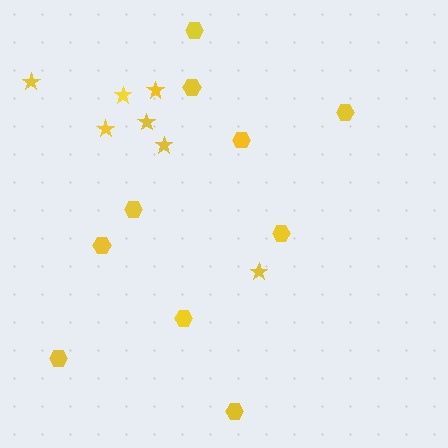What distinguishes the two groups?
There are 2 groups: one group of hexagons (10) and one group of stars (7).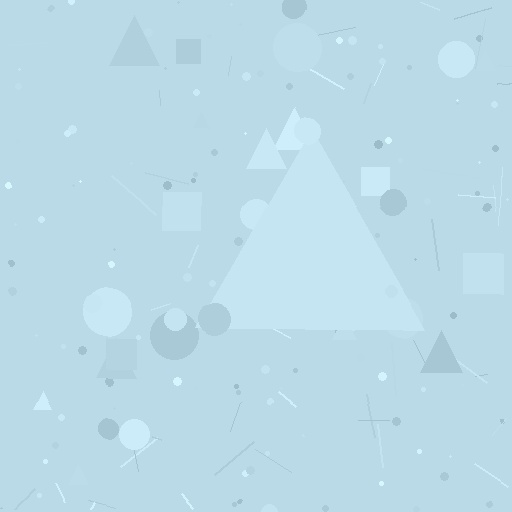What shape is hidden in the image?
A triangle is hidden in the image.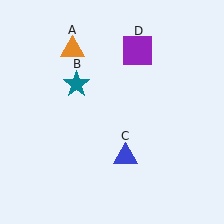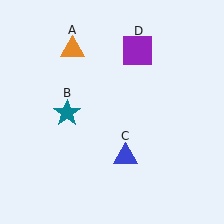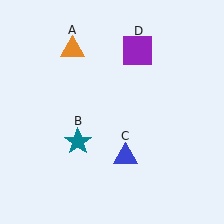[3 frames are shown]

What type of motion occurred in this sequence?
The teal star (object B) rotated counterclockwise around the center of the scene.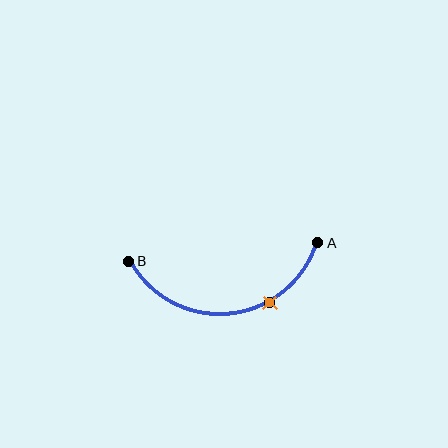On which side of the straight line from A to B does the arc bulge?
The arc bulges below the straight line connecting A and B.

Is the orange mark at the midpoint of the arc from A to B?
No. The orange mark lies on the arc but is closer to endpoint A. The arc midpoint would be at the point on the curve equidistant along the arc from both A and B.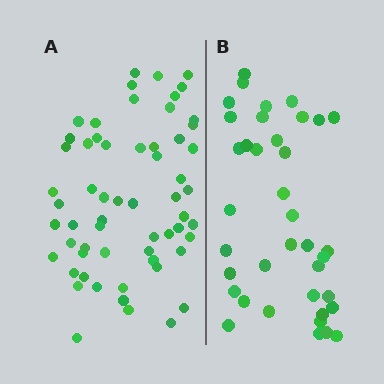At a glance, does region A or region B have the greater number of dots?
Region A (the left region) has more dots.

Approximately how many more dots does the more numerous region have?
Region A has approximately 20 more dots than region B.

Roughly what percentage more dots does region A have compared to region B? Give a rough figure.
About 60% more.